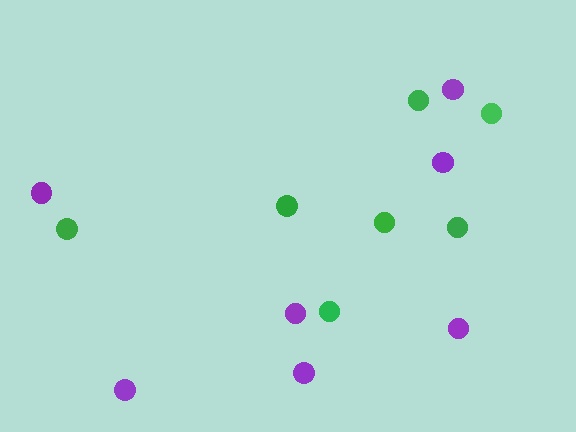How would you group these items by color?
There are 2 groups: one group of green circles (7) and one group of purple circles (7).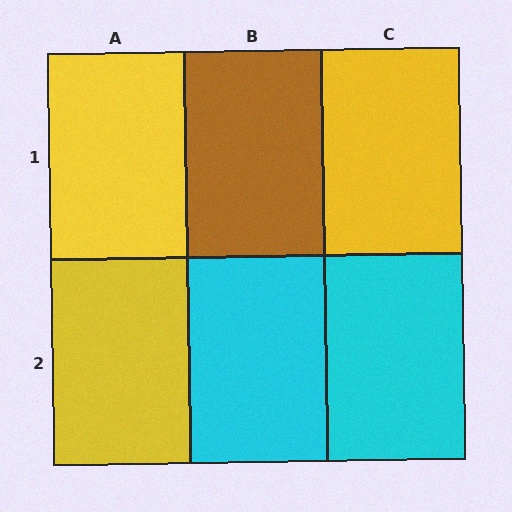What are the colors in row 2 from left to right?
Yellow, cyan, cyan.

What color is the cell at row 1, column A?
Yellow.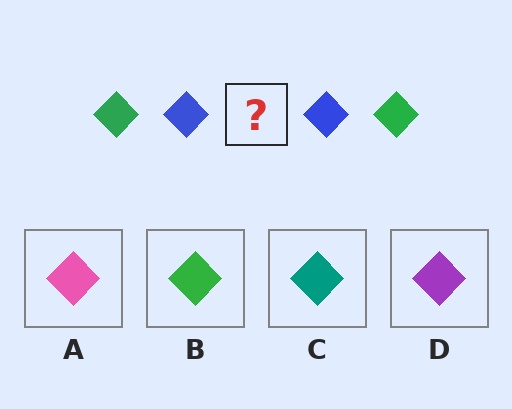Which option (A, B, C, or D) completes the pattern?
B.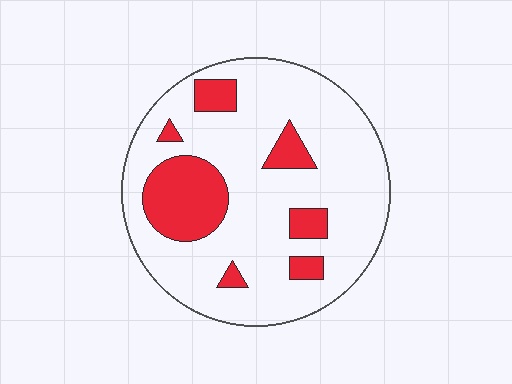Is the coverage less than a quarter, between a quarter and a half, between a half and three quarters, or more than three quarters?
Less than a quarter.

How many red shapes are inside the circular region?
7.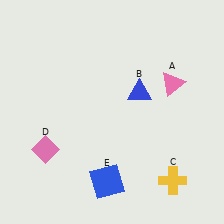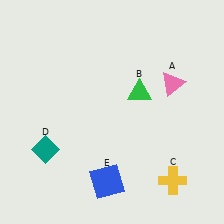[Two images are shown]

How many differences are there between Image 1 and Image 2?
There are 2 differences between the two images.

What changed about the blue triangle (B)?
In Image 1, B is blue. In Image 2, it changed to green.